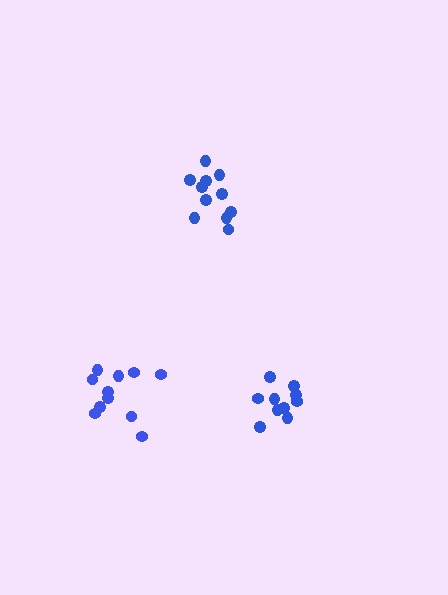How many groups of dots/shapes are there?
There are 3 groups.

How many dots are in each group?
Group 1: 10 dots, Group 2: 11 dots, Group 3: 11 dots (32 total).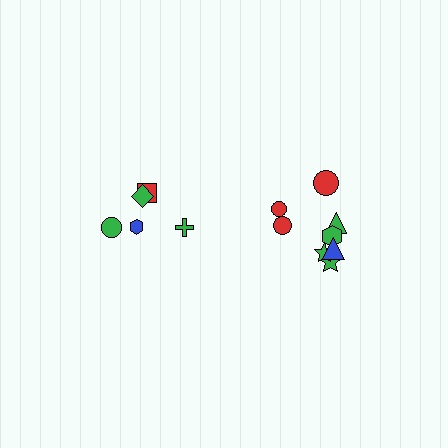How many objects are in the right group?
There are 8 objects.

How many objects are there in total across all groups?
There are 13 objects.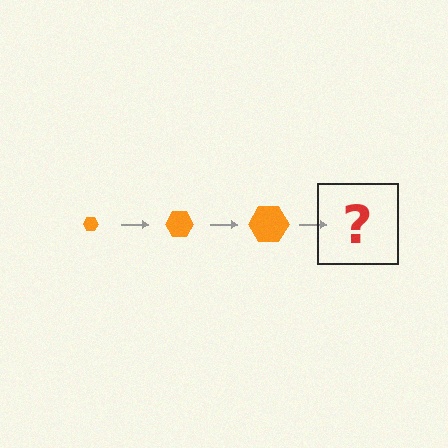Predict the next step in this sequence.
The next step is an orange hexagon, larger than the previous one.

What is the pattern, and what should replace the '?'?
The pattern is that the hexagon gets progressively larger each step. The '?' should be an orange hexagon, larger than the previous one.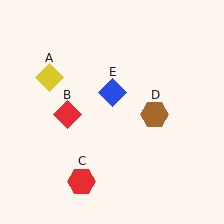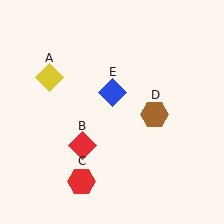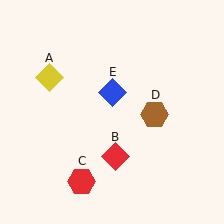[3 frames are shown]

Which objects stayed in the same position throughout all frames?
Yellow diamond (object A) and red hexagon (object C) and brown hexagon (object D) and blue diamond (object E) remained stationary.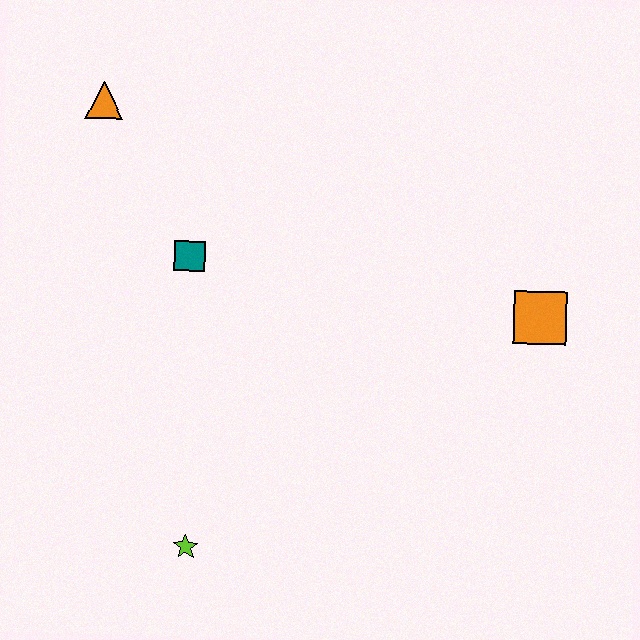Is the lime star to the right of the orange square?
No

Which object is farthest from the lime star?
The orange triangle is farthest from the lime star.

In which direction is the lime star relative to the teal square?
The lime star is below the teal square.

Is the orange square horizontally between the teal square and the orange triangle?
No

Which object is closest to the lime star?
The teal square is closest to the lime star.